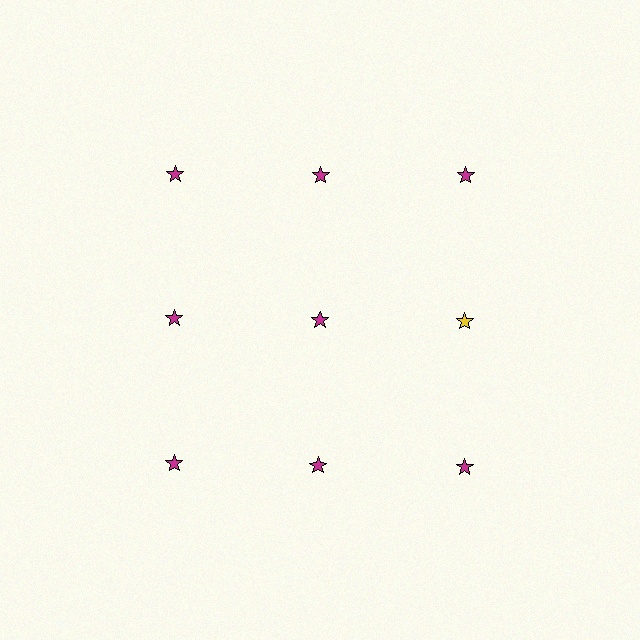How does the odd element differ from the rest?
It has a different color: yellow instead of magenta.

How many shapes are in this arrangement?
There are 9 shapes arranged in a grid pattern.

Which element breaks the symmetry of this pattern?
The yellow star in the second row, center column breaks the symmetry. All other shapes are magenta stars.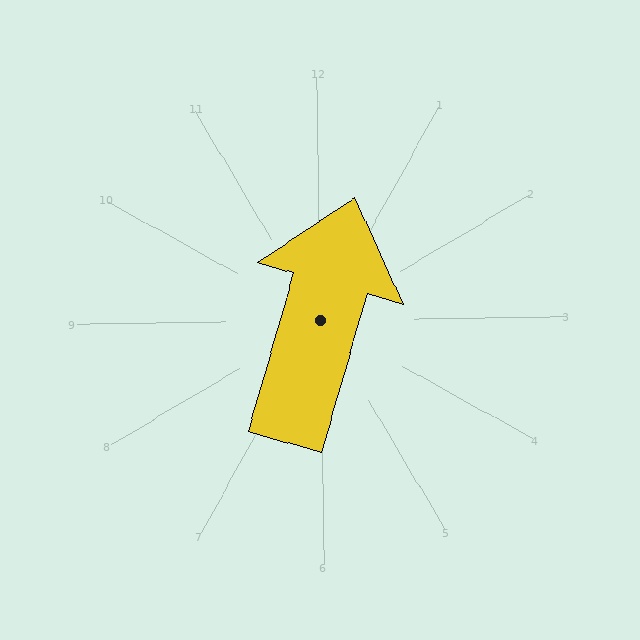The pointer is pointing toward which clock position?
Roughly 1 o'clock.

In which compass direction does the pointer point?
North.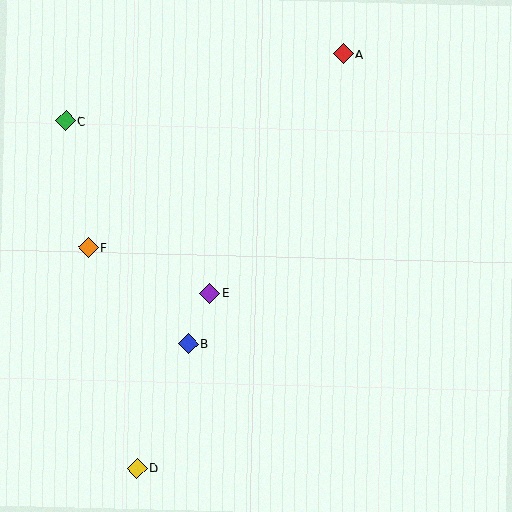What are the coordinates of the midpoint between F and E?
The midpoint between F and E is at (149, 270).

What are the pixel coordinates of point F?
Point F is at (88, 247).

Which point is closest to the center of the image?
Point E at (210, 293) is closest to the center.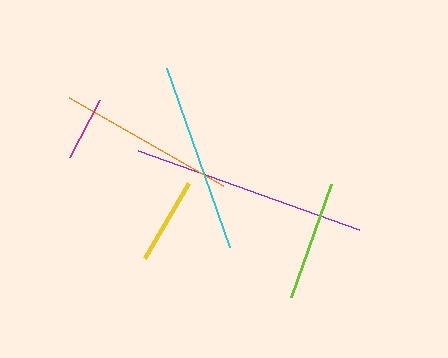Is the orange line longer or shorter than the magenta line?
The orange line is longer than the magenta line.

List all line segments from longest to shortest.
From longest to shortest: purple, cyan, orange, lime, yellow, magenta.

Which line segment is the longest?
The purple line is the longest at approximately 235 pixels.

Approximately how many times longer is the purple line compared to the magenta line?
The purple line is approximately 3.6 times the length of the magenta line.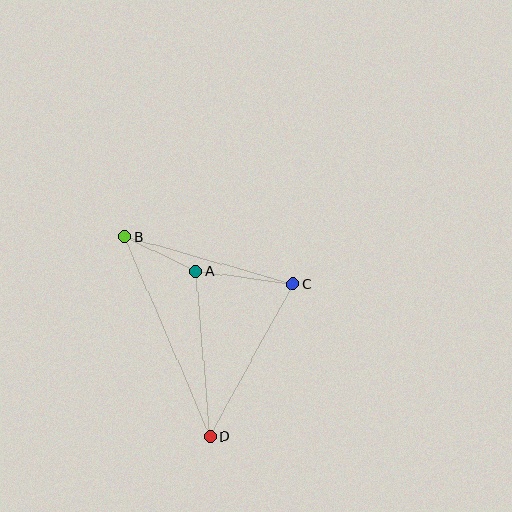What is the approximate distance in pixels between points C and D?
The distance between C and D is approximately 174 pixels.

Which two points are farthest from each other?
Points B and D are farthest from each other.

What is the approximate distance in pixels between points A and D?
The distance between A and D is approximately 166 pixels.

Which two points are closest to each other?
Points A and B are closest to each other.